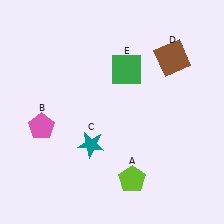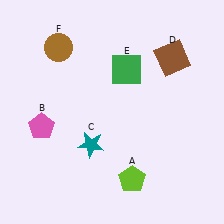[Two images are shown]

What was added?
A brown circle (F) was added in Image 2.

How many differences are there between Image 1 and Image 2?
There is 1 difference between the two images.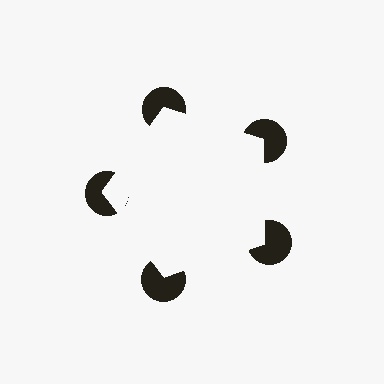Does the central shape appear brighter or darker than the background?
It typically appears slightly brighter than the background, even though no actual brightness change is drawn.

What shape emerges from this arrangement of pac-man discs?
An illusory pentagon — its edges are inferred from the aligned wedge cuts in the pac-man discs, not physically drawn.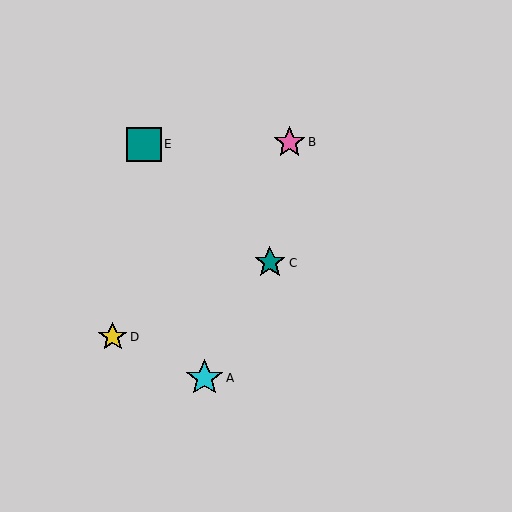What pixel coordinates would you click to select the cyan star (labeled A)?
Click at (204, 378) to select the cyan star A.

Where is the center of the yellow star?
The center of the yellow star is at (113, 337).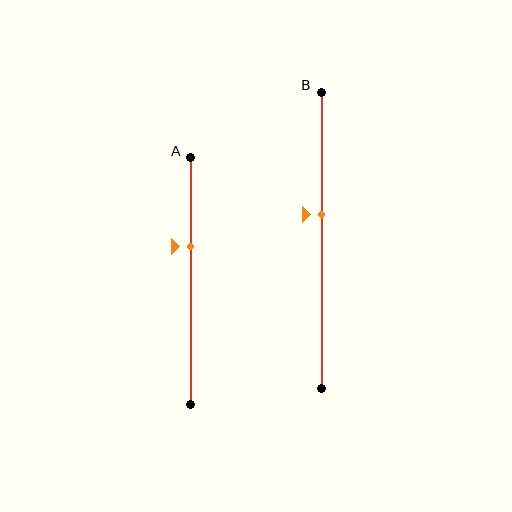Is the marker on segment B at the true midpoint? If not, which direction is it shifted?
No, the marker on segment B is shifted upward by about 9% of the segment length.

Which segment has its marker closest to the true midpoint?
Segment B has its marker closest to the true midpoint.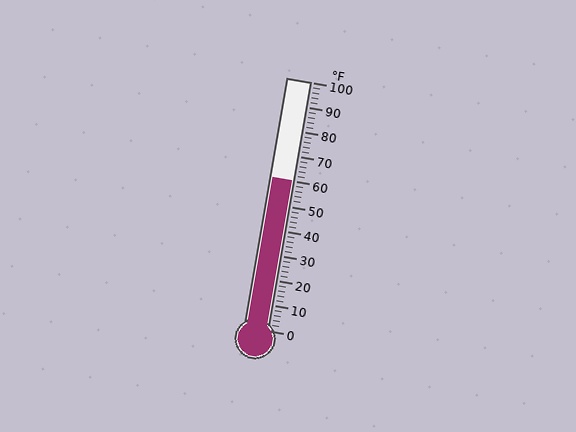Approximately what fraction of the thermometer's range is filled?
The thermometer is filled to approximately 60% of its range.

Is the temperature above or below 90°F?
The temperature is below 90°F.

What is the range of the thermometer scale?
The thermometer scale ranges from 0°F to 100°F.